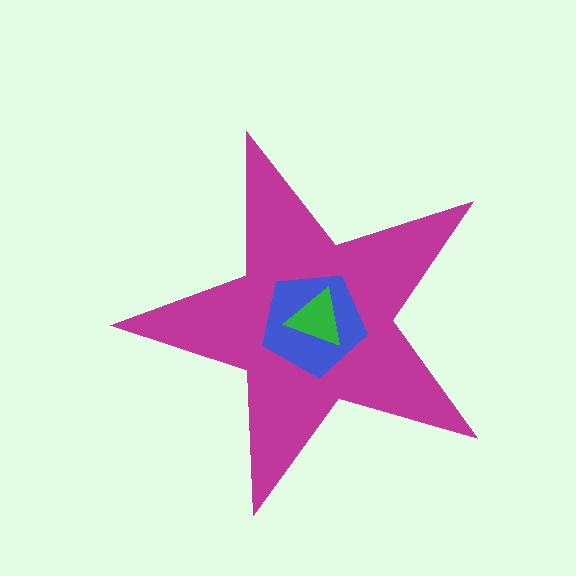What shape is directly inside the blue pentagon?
The green triangle.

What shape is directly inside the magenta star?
The blue pentagon.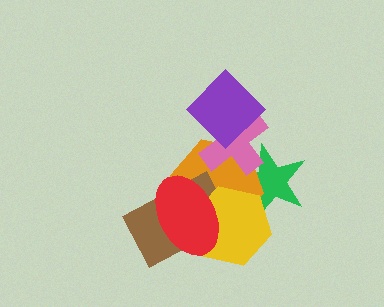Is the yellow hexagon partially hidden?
Yes, it is partially covered by another shape.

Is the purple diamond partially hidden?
No, no other shape covers it.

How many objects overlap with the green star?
3 objects overlap with the green star.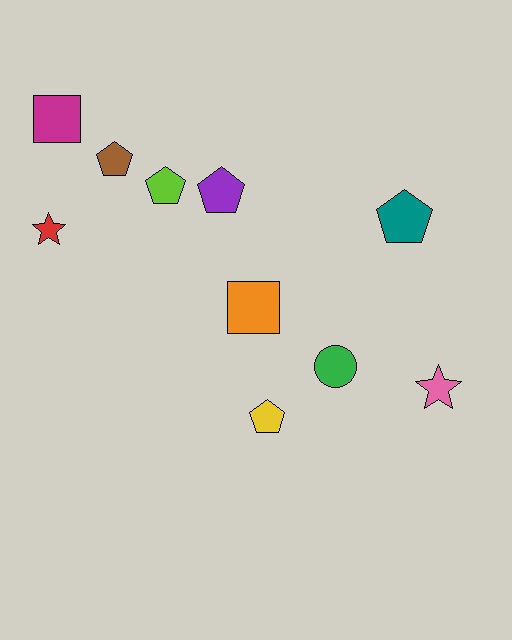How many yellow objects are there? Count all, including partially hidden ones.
There is 1 yellow object.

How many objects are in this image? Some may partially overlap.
There are 10 objects.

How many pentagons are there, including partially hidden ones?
There are 5 pentagons.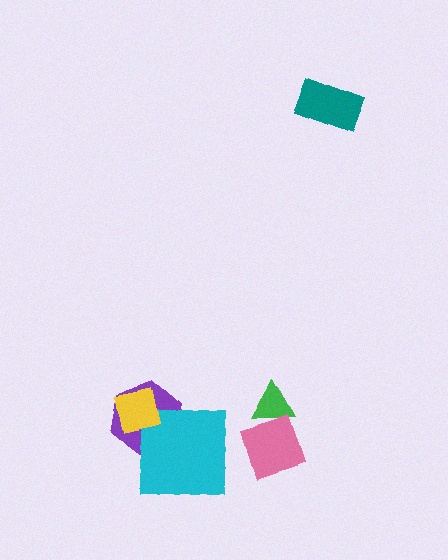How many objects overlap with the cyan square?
2 objects overlap with the cyan square.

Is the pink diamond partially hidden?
No, no other shape covers it.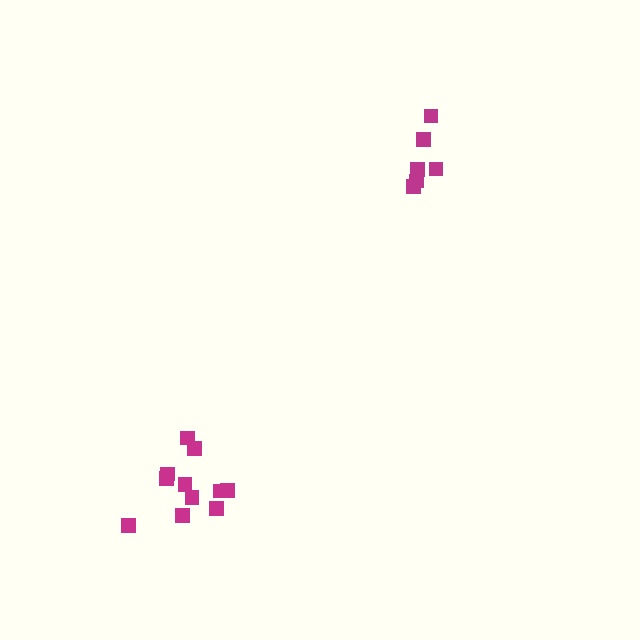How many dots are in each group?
Group 1: 11 dots, Group 2: 6 dots (17 total).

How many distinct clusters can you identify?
There are 2 distinct clusters.